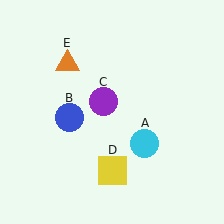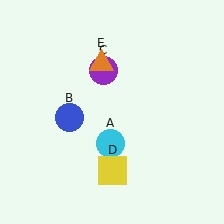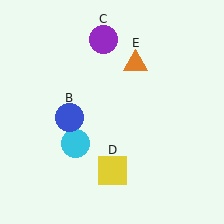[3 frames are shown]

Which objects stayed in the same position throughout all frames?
Blue circle (object B) and yellow square (object D) remained stationary.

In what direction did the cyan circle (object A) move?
The cyan circle (object A) moved left.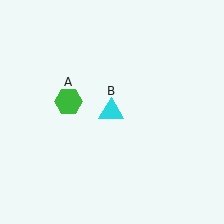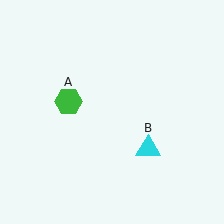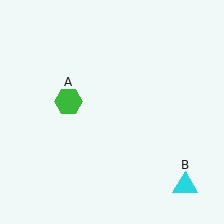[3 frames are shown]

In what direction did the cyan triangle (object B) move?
The cyan triangle (object B) moved down and to the right.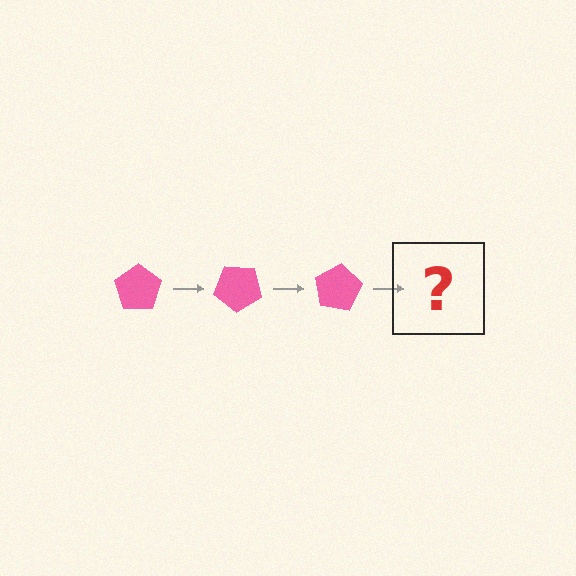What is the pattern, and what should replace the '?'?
The pattern is that the pentagon rotates 40 degrees each step. The '?' should be a pink pentagon rotated 120 degrees.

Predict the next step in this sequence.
The next step is a pink pentagon rotated 120 degrees.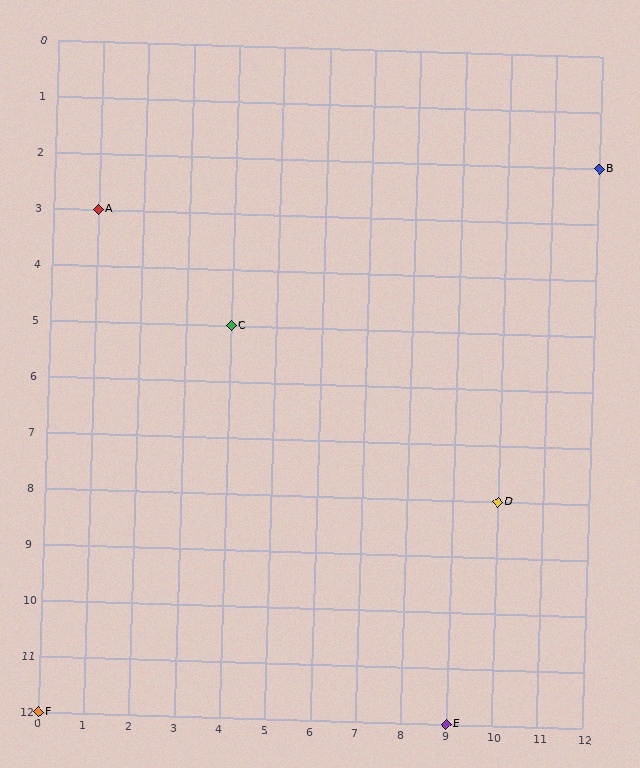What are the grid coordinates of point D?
Point D is at grid coordinates (10, 8).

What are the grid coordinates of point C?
Point C is at grid coordinates (4, 5).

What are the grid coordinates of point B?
Point B is at grid coordinates (12, 2).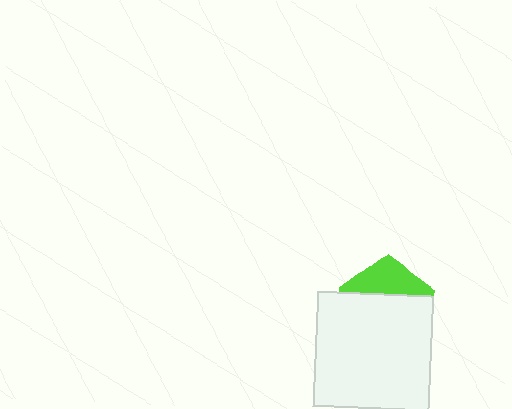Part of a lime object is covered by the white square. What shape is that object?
It is a pentagon.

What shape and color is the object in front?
The object in front is a white square.